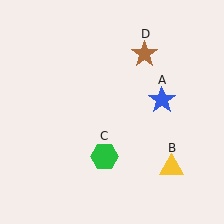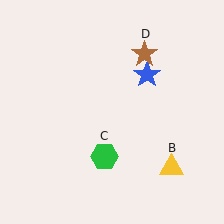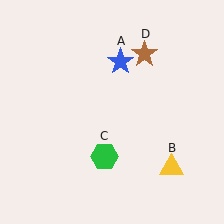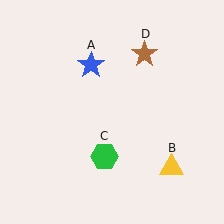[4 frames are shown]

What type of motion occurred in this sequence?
The blue star (object A) rotated counterclockwise around the center of the scene.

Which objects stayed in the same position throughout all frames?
Yellow triangle (object B) and green hexagon (object C) and brown star (object D) remained stationary.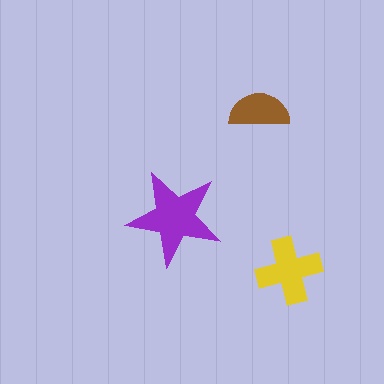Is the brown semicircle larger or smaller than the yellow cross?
Smaller.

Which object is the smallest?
The brown semicircle.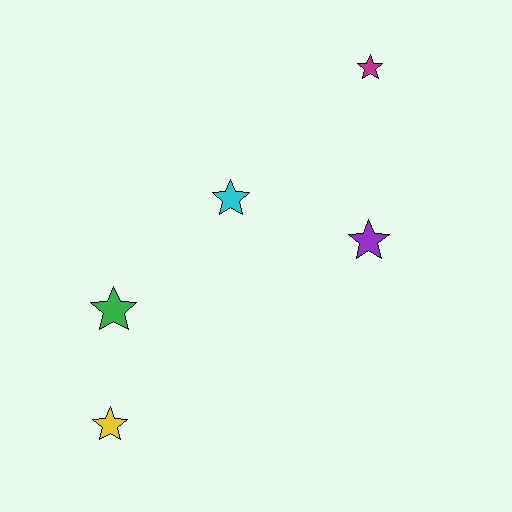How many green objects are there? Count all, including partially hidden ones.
There is 1 green object.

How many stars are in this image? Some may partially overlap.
There are 5 stars.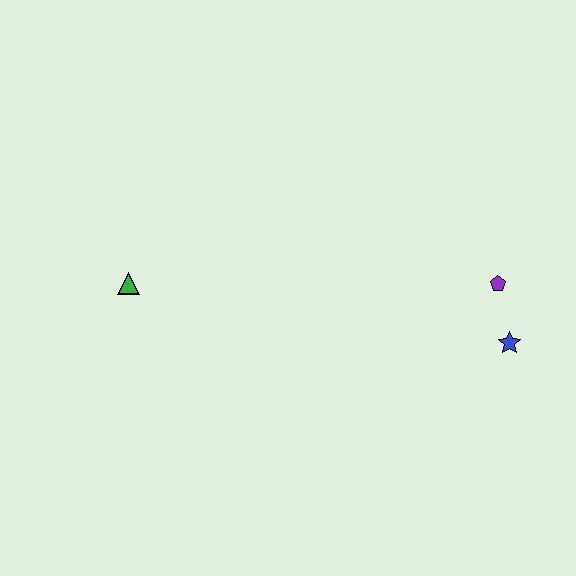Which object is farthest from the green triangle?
The blue star is farthest from the green triangle.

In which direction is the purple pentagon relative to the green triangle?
The purple pentagon is to the right of the green triangle.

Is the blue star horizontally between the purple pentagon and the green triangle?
No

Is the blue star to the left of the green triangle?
No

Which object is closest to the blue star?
The purple pentagon is closest to the blue star.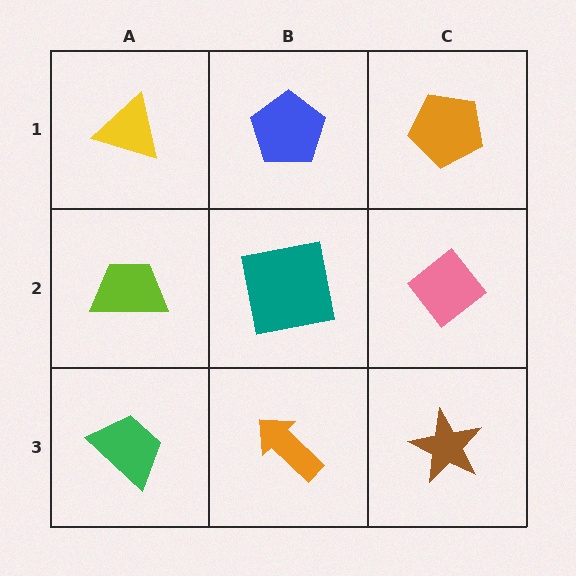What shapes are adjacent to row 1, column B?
A teal square (row 2, column B), a yellow triangle (row 1, column A), an orange pentagon (row 1, column C).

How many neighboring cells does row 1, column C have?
2.